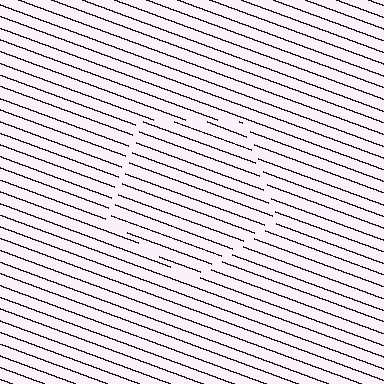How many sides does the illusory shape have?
5 sides — the line-ends trace a pentagon.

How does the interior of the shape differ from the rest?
The interior of the shape contains the same grating, shifted by half a period — the contour is defined by the phase discontinuity where line-ends from the inner and outer gratings abut.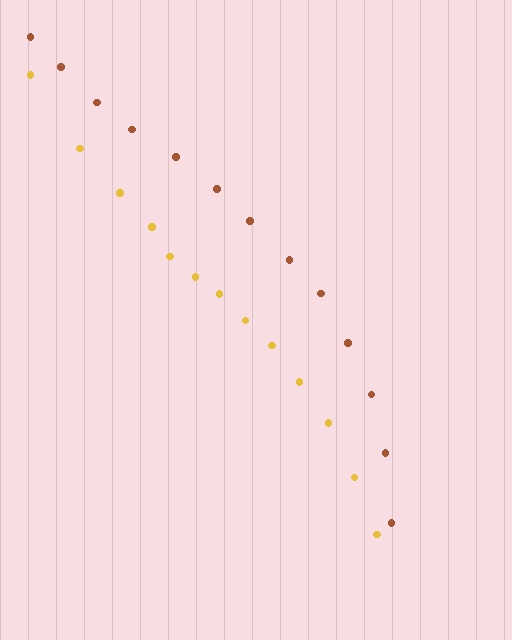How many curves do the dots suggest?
There are 2 distinct paths.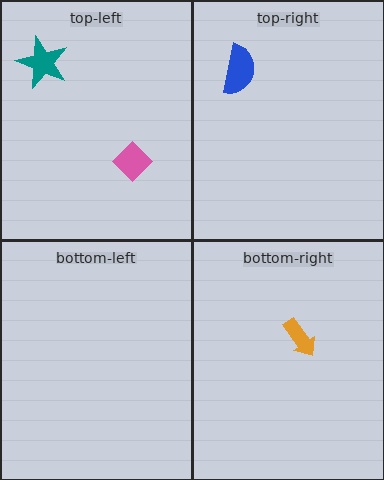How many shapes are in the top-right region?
1.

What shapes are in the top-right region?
The blue semicircle.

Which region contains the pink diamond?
The top-left region.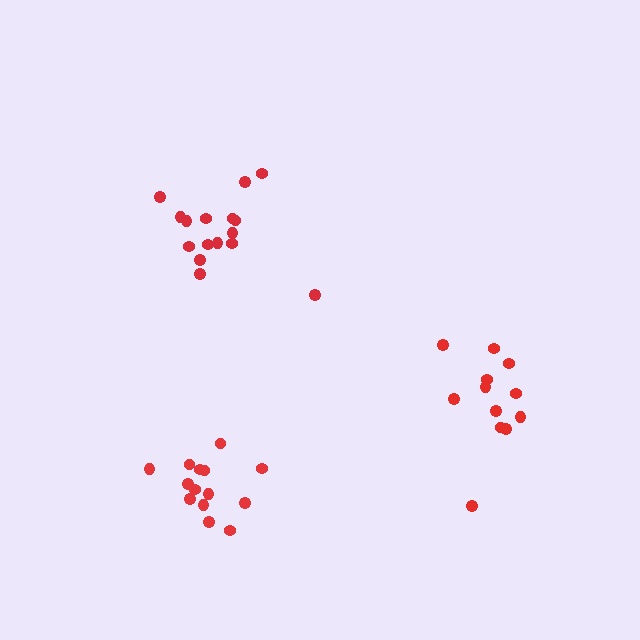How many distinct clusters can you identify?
There are 3 distinct clusters.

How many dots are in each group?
Group 1: 14 dots, Group 2: 12 dots, Group 3: 16 dots (42 total).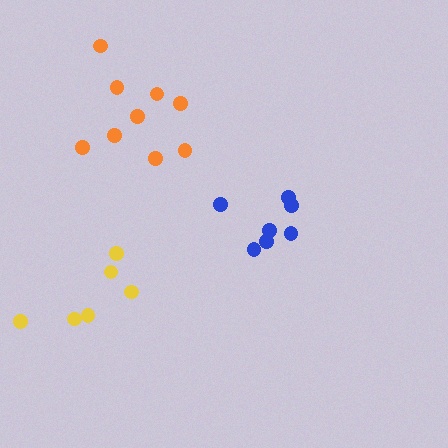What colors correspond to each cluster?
The clusters are colored: yellow, blue, orange.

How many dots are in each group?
Group 1: 6 dots, Group 2: 7 dots, Group 3: 9 dots (22 total).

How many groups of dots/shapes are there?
There are 3 groups.